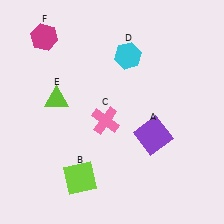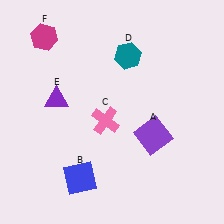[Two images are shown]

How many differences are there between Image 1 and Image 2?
There are 3 differences between the two images.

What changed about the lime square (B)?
In Image 1, B is lime. In Image 2, it changed to blue.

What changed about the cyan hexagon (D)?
In Image 1, D is cyan. In Image 2, it changed to teal.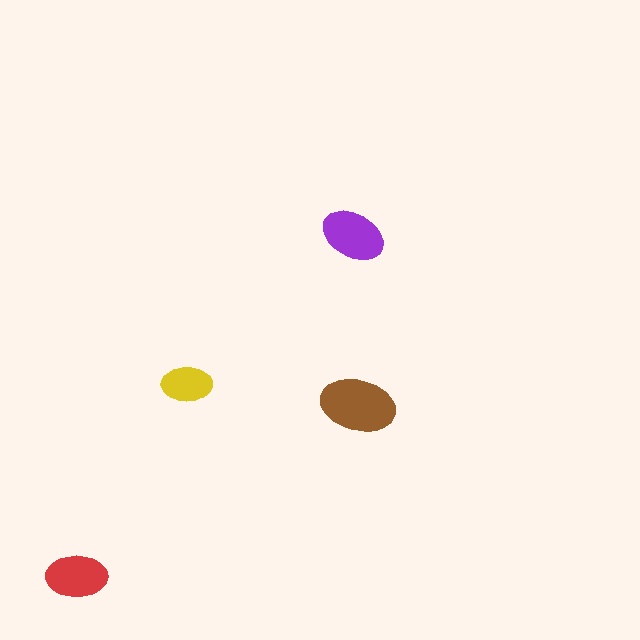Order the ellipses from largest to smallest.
the brown one, the purple one, the red one, the yellow one.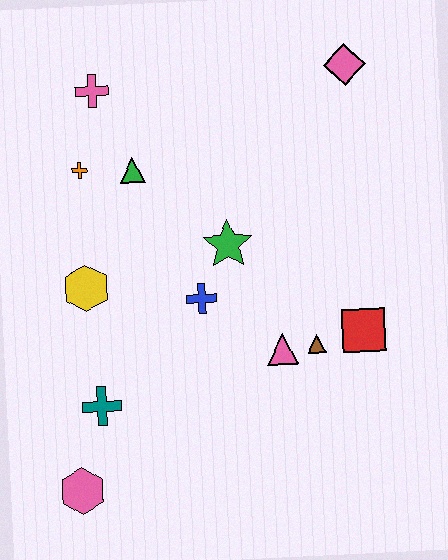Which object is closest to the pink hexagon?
The teal cross is closest to the pink hexagon.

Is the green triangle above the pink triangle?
Yes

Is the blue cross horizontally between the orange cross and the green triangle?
No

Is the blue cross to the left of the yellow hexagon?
No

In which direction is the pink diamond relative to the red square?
The pink diamond is above the red square.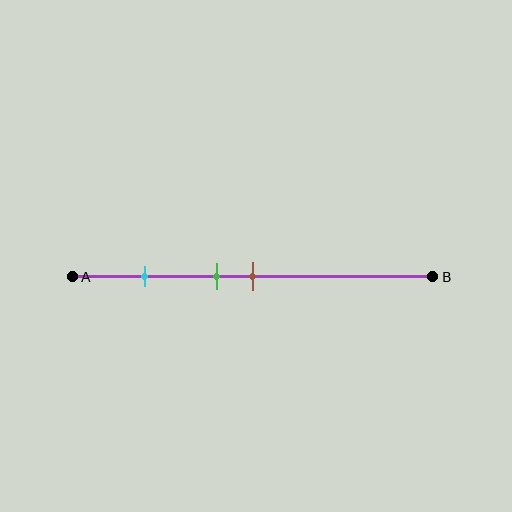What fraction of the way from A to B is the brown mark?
The brown mark is approximately 50% (0.5) of the way from A to B.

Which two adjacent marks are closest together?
The green and brown marks are the closest adjacent pair.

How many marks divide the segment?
There are 3 marks dividing the segment.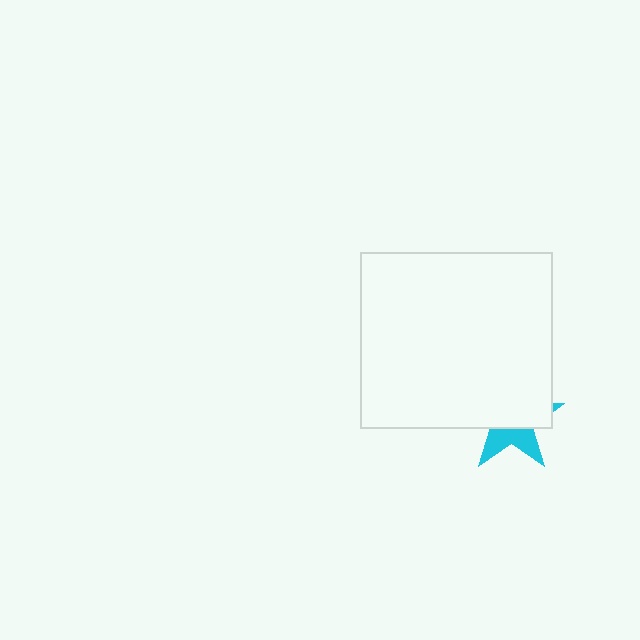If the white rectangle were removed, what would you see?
You would see the complete cyan star.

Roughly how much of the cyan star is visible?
A small part of it is visible (roughly 37%).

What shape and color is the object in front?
The object in front is a white rectangle.